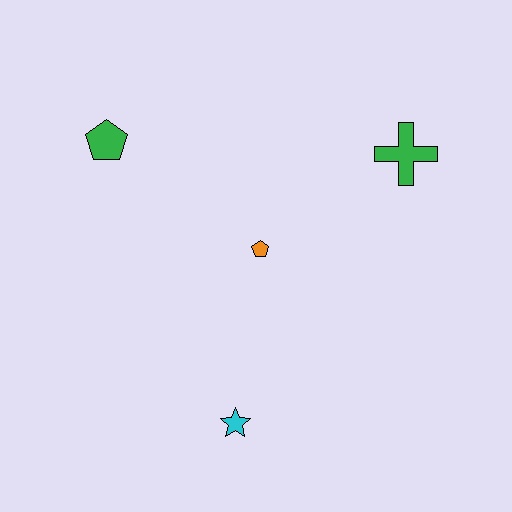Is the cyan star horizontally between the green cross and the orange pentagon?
No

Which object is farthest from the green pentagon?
The cyan star is farthest from the green pentagon.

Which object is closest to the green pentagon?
The orange pentagon is closest to the green pentagon.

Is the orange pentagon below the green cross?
Yes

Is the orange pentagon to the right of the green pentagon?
Yes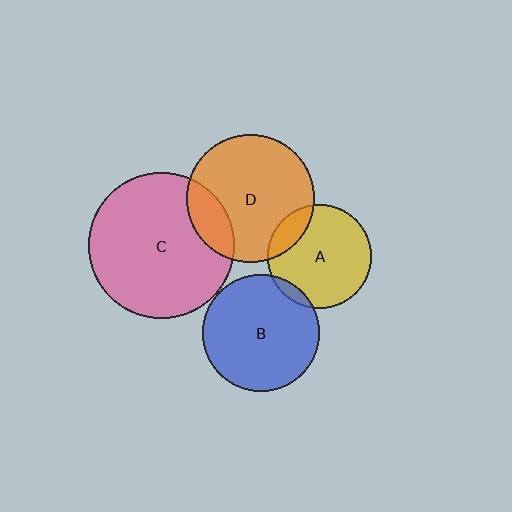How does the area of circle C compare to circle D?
Approximately 1.3 times.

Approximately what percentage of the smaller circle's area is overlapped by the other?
Approximately 20%.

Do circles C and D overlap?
Yes.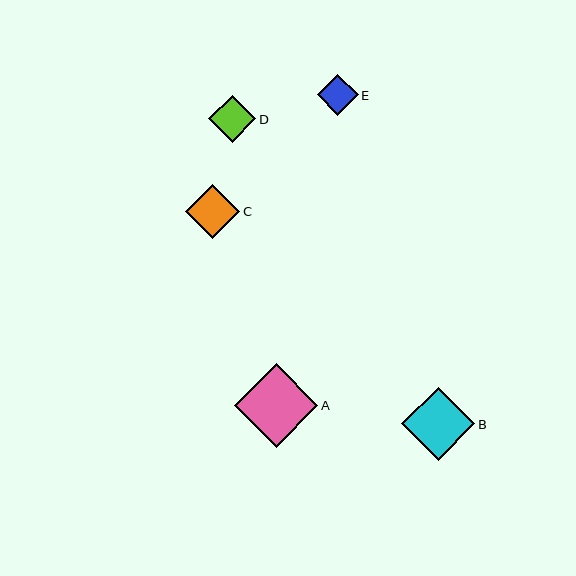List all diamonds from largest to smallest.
From largest to smallest: A, B, C, D, E.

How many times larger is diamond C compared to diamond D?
Diamond C is approximately 1.1 times the size of diamond D.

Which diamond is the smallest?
Diamond E is the smallest with a size of approximately 41 pixels.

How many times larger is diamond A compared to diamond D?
Diamond A is approximately 1.8 times the size of diamond D.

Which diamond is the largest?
Diamond A is the largest with a size of approximately 84 pixels.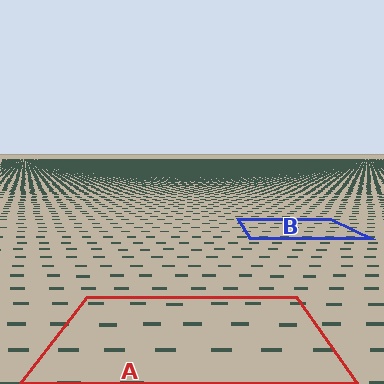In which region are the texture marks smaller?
The texture marks are smaller in region B, because it is farther away.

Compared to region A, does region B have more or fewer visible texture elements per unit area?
Region B has more texture elements per unit area — they are packed more densely because it is farther away.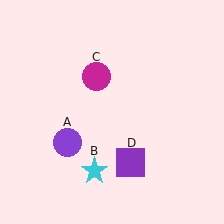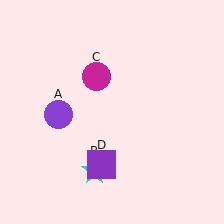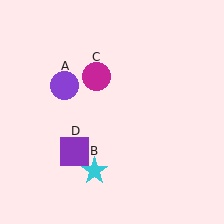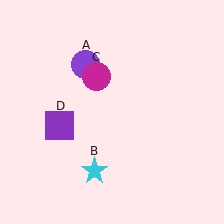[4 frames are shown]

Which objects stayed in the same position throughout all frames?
Cyan star (object B) and magenta circle (object C) remained stationary.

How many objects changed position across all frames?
2 objects changed position: purple circle (object A), purple square (object D).